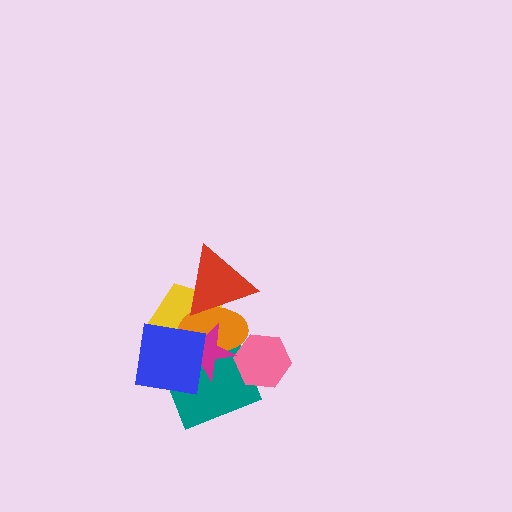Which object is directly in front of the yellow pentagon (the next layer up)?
The teal square is directly in front of the yellow pentagon.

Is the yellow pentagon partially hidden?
Yes, it is partially covered by another shape.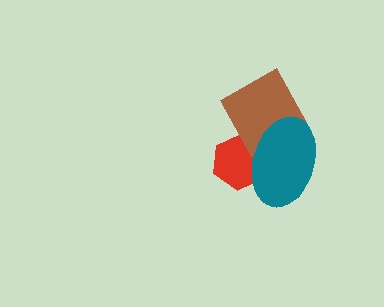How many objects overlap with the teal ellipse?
2 objects overlap with the teal ellipse.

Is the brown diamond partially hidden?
Yes, it is partially covered by another shape.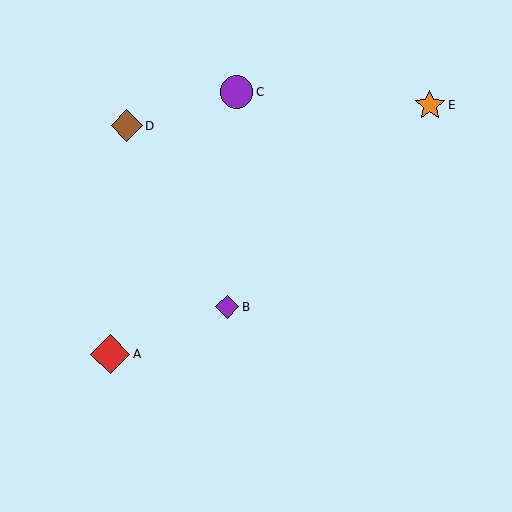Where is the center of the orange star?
The center of the orange star is at (430, 105).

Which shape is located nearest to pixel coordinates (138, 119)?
The brown diamond (labeled D) at (127, 126) is nearest to that location.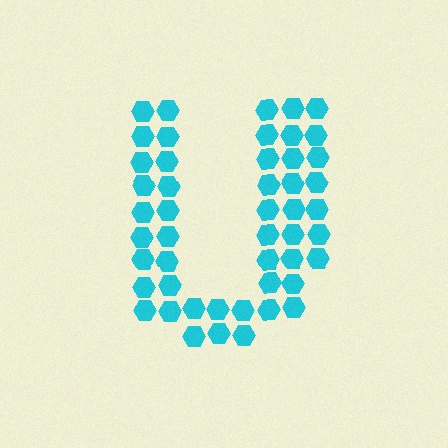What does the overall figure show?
The overall figure shows the letter U.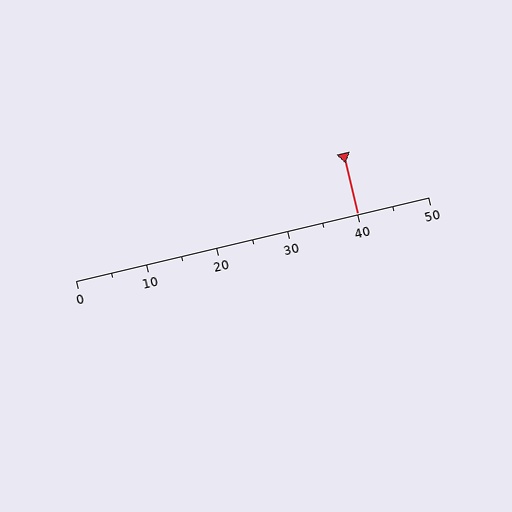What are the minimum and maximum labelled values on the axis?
The axis runs from 0 to 50.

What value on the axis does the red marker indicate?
The marker indicates approximately 40.